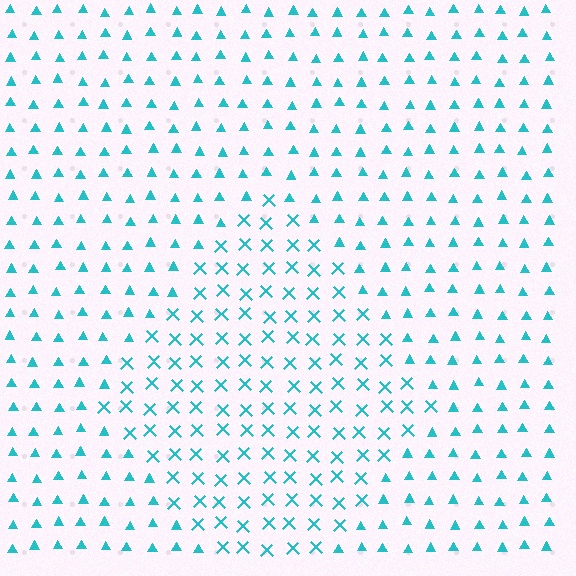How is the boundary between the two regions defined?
The boundary is defined by a change in element shape: X marks inside vs. triangles outside. All elements share the same color and spacing.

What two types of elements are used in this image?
The image uses X marks inside the diamond region and triangles outside it.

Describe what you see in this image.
The image is filled with small cyan elements arranged in a uniform grid. A diamond-shaped region contains X marks, while the surrounding area contains triangles. The boundary is defined purely by the change in element shape.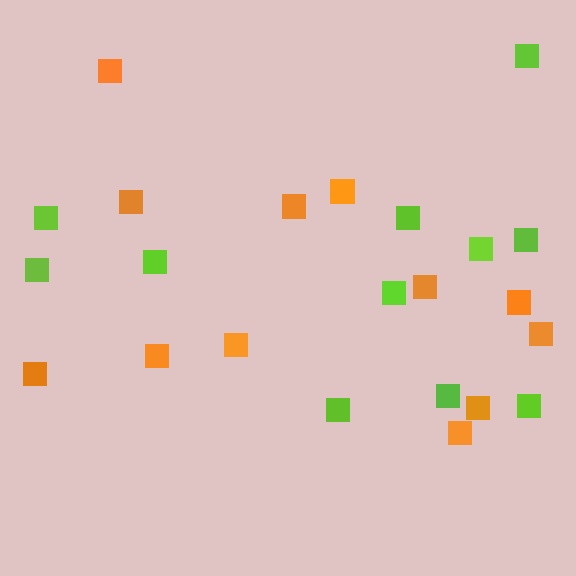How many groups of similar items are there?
There are 2 groups: one group of lime squares (11) and one group of orange squares (12).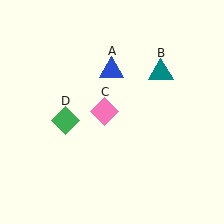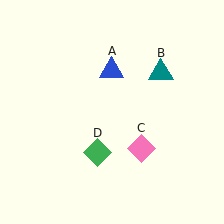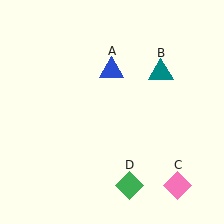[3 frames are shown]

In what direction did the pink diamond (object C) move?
The pink diamond (object C) moved down and to the right.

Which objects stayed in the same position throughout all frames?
Blue triangle (object A) and teal triangle (object B) remained stationary.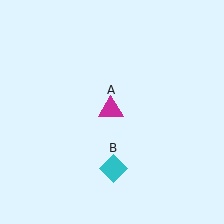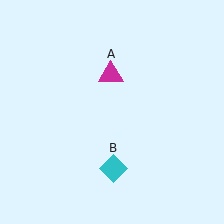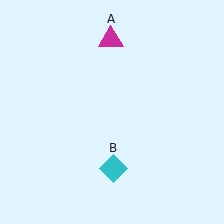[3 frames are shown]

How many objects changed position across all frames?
1 object changed position: magenta triangle (object A).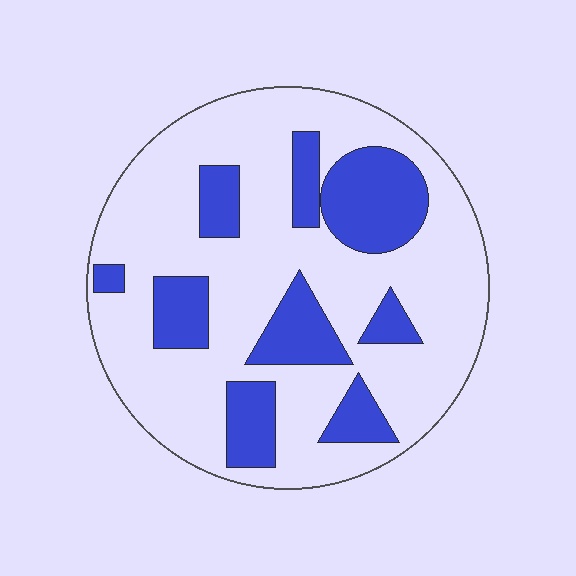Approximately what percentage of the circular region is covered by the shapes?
Approximately 25%.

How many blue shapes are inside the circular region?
9.